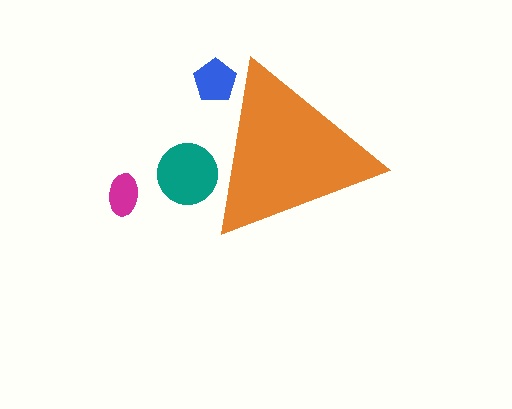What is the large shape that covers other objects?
An orange triangle.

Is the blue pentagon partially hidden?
Yes, the blue pentagon is partially hidden behind the orange triangle.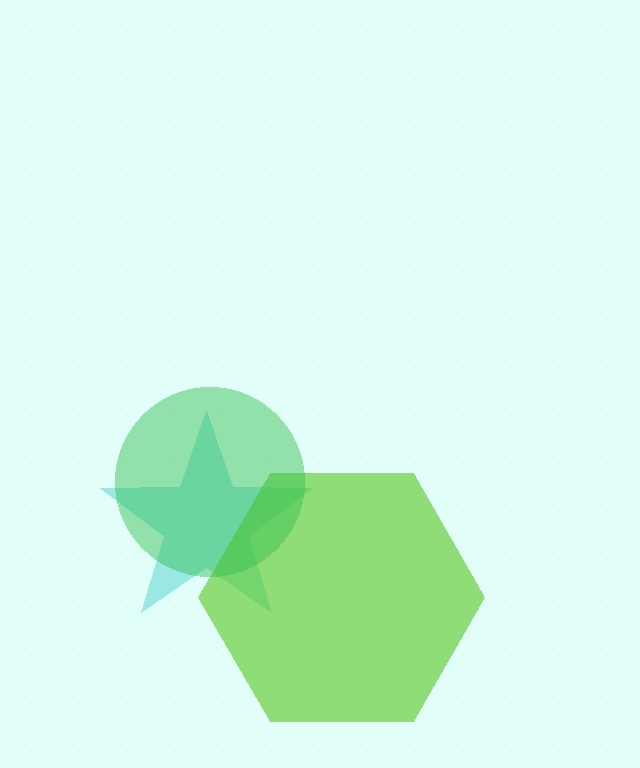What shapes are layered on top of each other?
The layered shapes are: a cyan star, a lime hexagon, a green circle.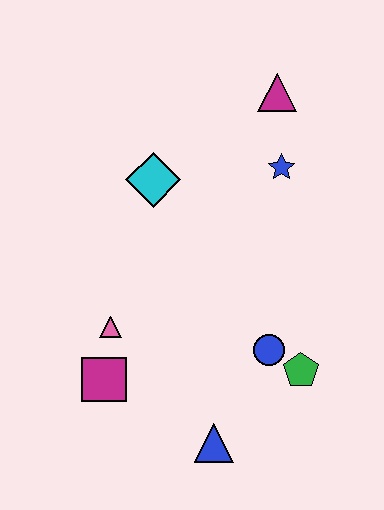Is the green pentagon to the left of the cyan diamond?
No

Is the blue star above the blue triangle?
Yes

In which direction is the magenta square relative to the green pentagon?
The magenta square is to the left of the green pentagon.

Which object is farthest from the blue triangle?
The magenta triangle is farthest from the blue triangle.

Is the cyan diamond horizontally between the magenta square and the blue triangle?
Yes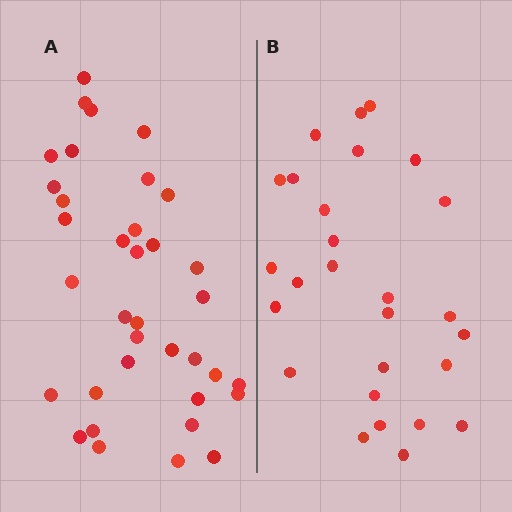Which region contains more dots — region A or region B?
Region A (the left region) has more dots.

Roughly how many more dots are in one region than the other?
Region A has roughly 8 or so more dots than region B.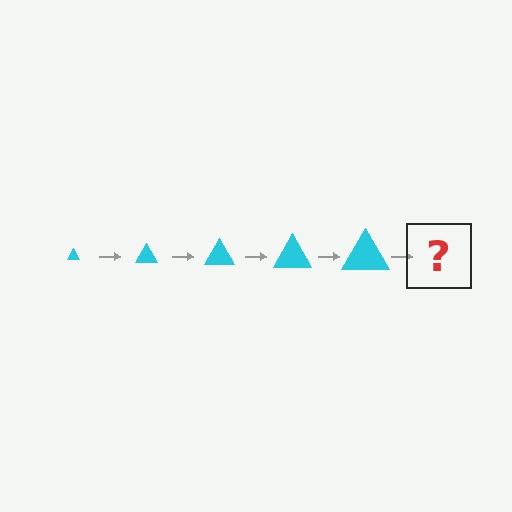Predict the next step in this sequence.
The next step is a cyan triangle, larger than the previous one.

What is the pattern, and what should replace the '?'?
The pattern is that the triangle gets progressively larger each step. The '?' should be a cyan triangle, larger than the previous one.